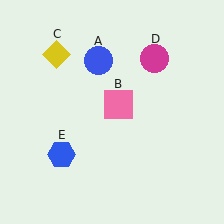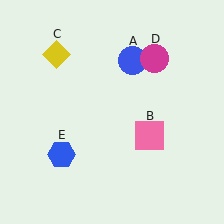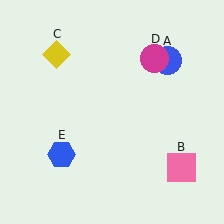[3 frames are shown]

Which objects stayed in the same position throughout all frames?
Yellow diamond (object C) and magenta circle (object D) and blue hexagon (object E) remained stationary.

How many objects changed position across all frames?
2 objects changed position: blue circle (object A), pink square (object B).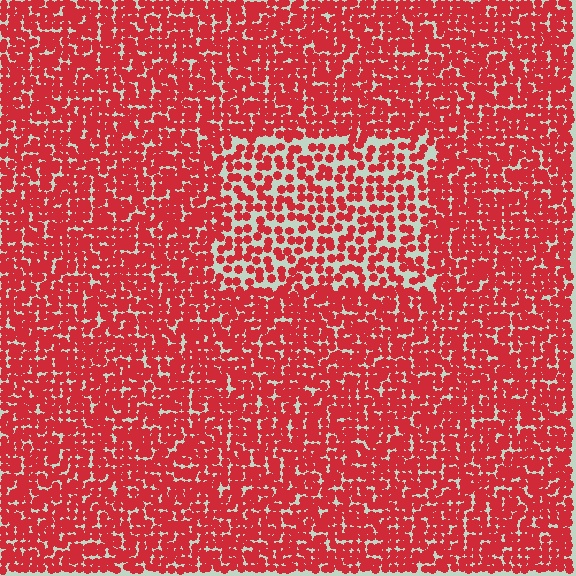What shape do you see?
I see a rectangle.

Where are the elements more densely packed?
The elements are more densely packed outside the rectangle boundary.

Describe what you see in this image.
The image contains small red elements arranged at two different densities. A rectangle-shaped region is visible where the elements are less densely packed than the surrounding area.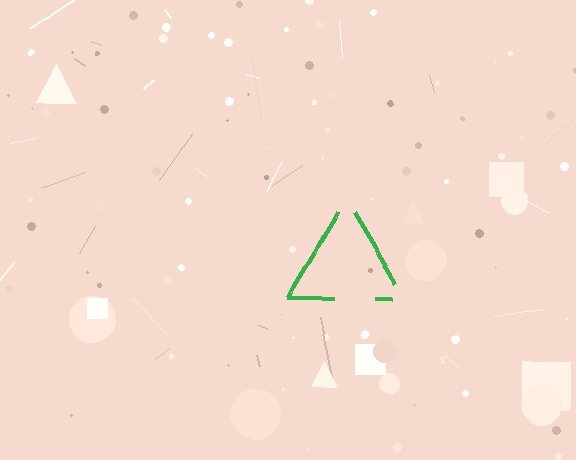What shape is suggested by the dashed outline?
The dashed outline suggests a triangle.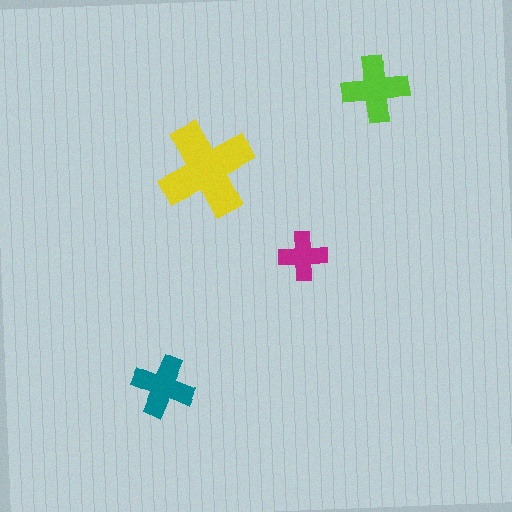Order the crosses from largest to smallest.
the yellow one, the lime one, the teal one, the magenta one.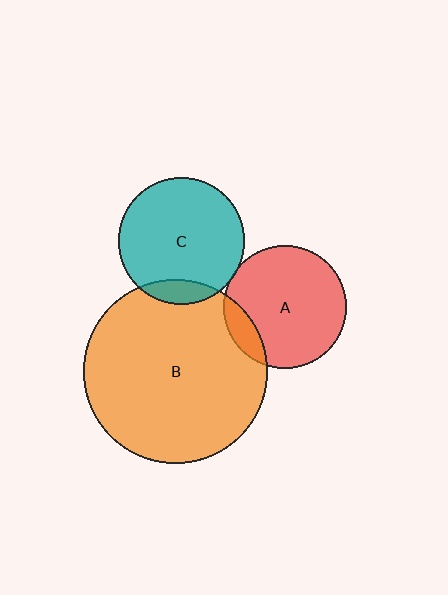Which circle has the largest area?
Circle B (orange).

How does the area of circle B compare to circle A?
Approximately 2.2 times.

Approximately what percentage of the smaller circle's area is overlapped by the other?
Approximately 15%.